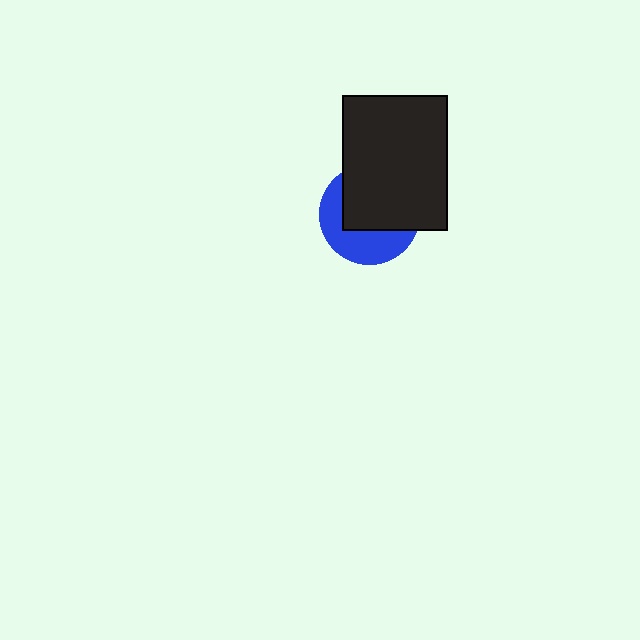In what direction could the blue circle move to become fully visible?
The blue circle could move toward the lower-left. That would shift it out from behind the black rectangle entirely.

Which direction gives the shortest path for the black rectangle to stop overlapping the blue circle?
Moving toward the upper-right gives the shortest separation.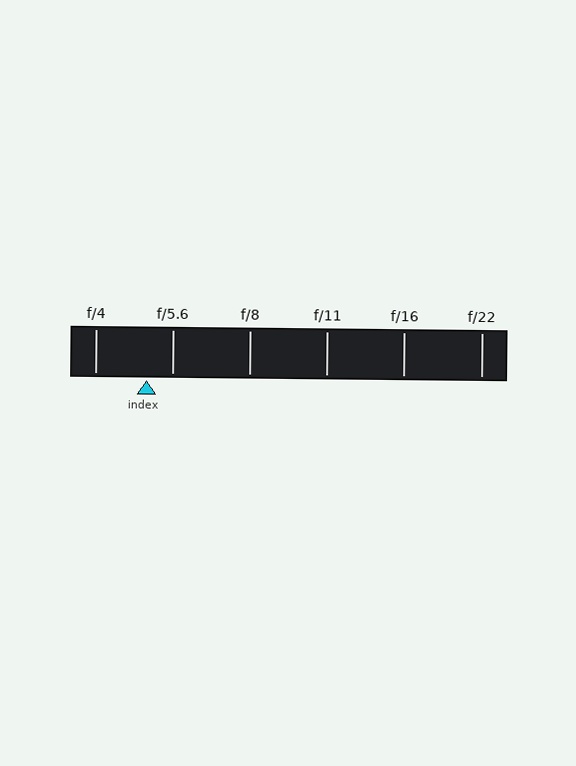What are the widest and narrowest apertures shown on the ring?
The widest aperture shown is f/4 and the narrowest is f/22.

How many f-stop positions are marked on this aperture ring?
There are 6 f-stop positions marked.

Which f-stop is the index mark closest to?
The index mark is closest to f/5.6.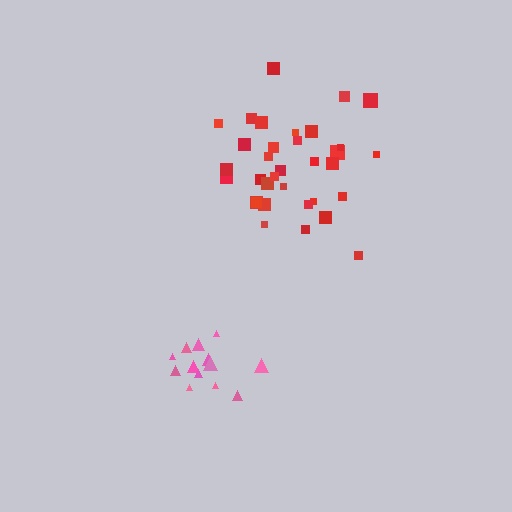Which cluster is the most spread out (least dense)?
Red.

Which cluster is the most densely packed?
Pink.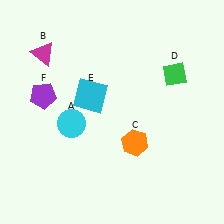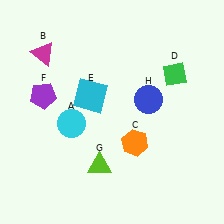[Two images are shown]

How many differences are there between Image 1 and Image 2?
There are 2 differences between the two images.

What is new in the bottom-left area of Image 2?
A lime triangle (G) was added in the bottom-left area of Image 2.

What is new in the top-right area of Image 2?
A blue circle (H) was added in the top-right area of Image 2.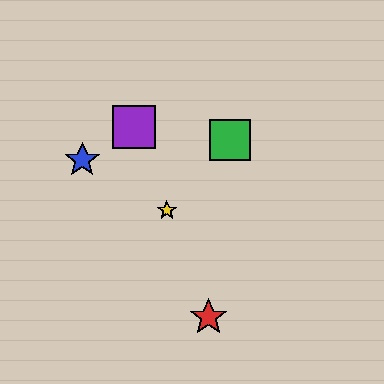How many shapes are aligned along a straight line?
3 shapes (the red star, the yellow star, the purple square) are aligned along a straight line.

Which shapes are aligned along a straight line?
The red star, the yellow star, the purple square are aligned along a straight line.